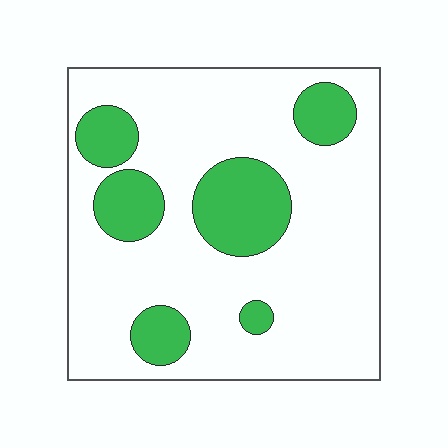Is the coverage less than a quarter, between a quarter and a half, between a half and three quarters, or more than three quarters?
Less than a quarter.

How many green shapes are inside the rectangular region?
6.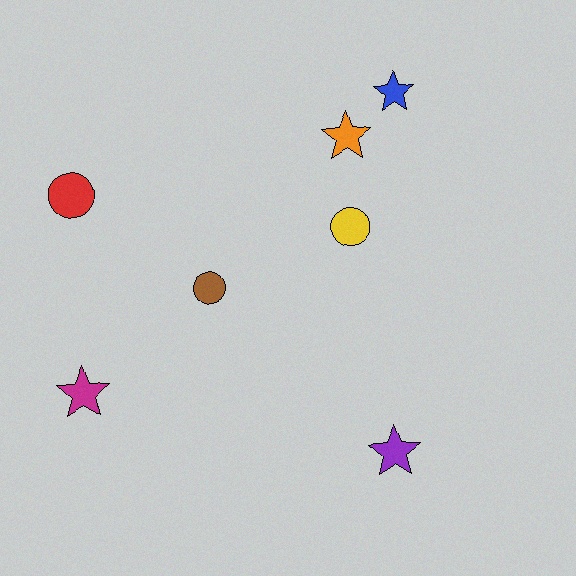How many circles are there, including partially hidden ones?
There are 3 circles.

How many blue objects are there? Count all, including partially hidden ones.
There is 1 blue object.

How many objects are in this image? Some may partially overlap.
There are 7 objects.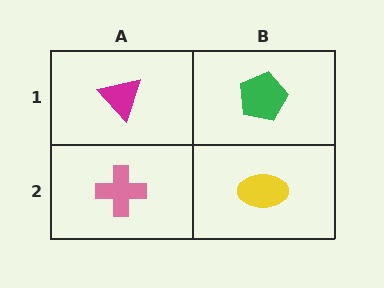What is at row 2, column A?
A pink cross.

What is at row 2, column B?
A yellow ellipse.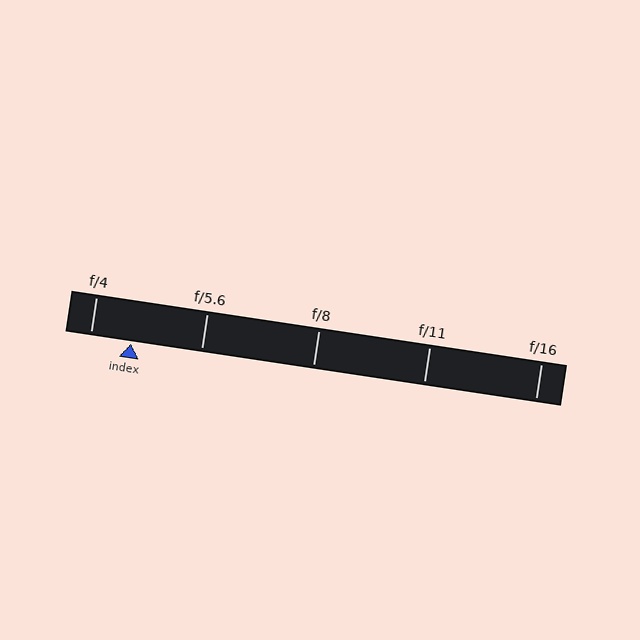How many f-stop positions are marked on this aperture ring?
There are 5 f-stop positions marked.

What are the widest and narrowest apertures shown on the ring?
The widest aperture shown is f/4 and the narrowest is f/16.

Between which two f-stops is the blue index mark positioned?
The index mark is between f/4 and f/5.6.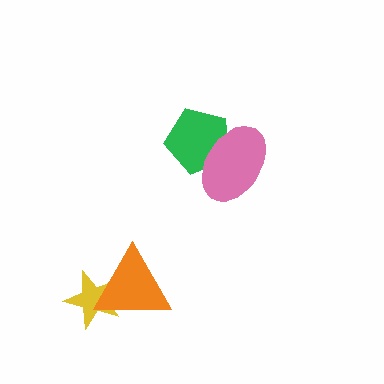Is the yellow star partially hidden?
Yes, it is partially covered by another shape.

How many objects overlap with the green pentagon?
1 object overlaps with the green pentagon.